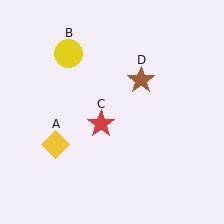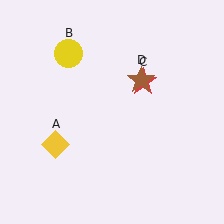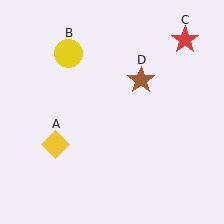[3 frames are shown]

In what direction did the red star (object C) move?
The red star (object C) moved up and to the right.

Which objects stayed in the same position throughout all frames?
Yellow diamond (object A) and yellow circle (object B) and brown star (object D) remained stationary.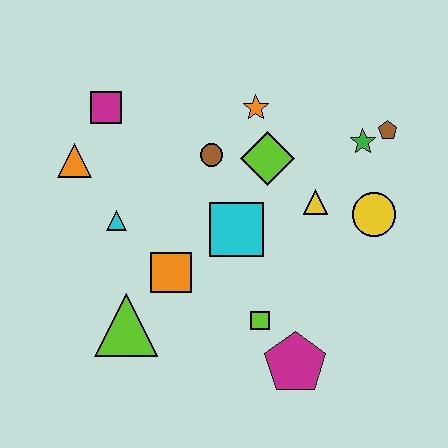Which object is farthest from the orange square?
The brown pentagon is farthest from the orange square.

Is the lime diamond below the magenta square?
Yes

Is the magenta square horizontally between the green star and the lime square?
No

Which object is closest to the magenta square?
The orange triangle is closest to the magenta square.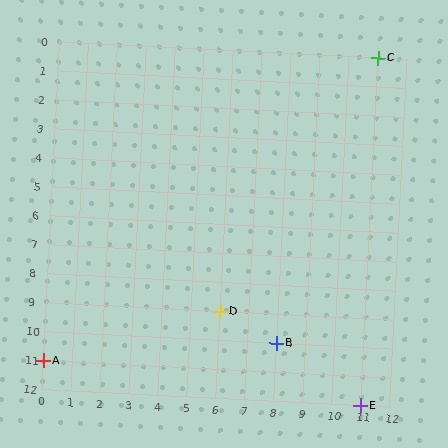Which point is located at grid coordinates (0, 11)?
Point A is at (0, 11).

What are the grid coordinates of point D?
Point D is at grid coordinates (6, 9).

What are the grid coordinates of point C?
Point C is at grid coordinates (11, 0).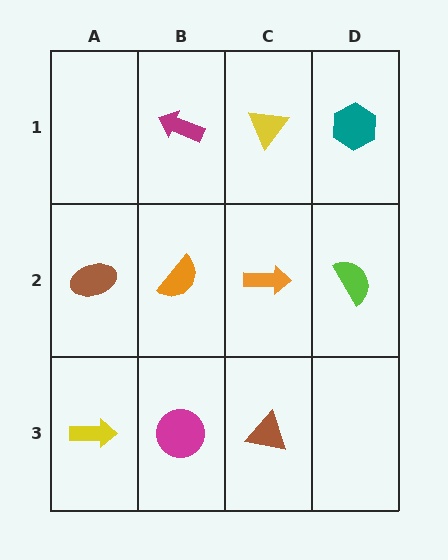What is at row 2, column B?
An orange semicircle.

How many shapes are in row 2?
4 shapes.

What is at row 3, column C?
A brown triangle.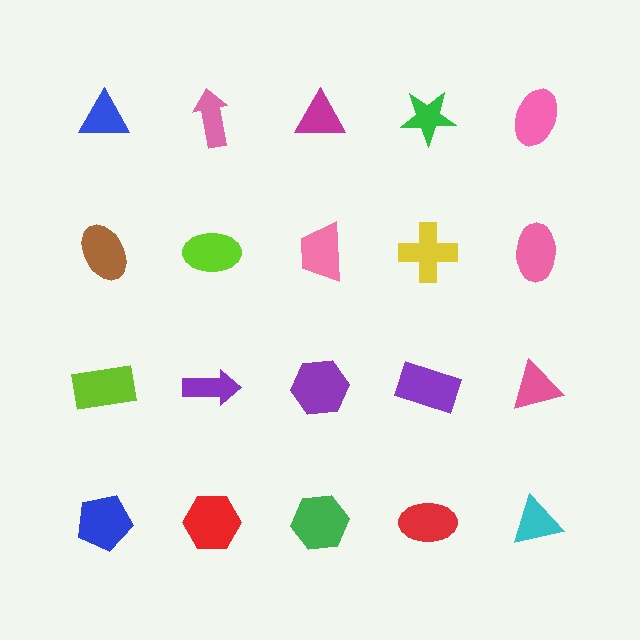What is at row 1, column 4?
A green star.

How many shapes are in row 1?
5 shapes.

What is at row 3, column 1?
A lime rectangle.